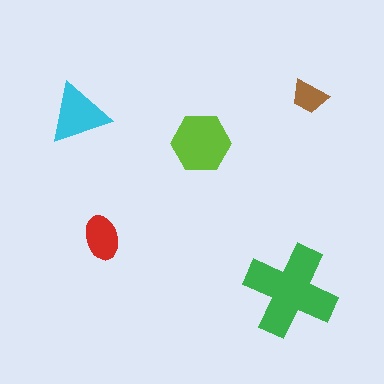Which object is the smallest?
The brown trapezoid.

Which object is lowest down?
The green cross is bottommost.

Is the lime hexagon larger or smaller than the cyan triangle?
Larger.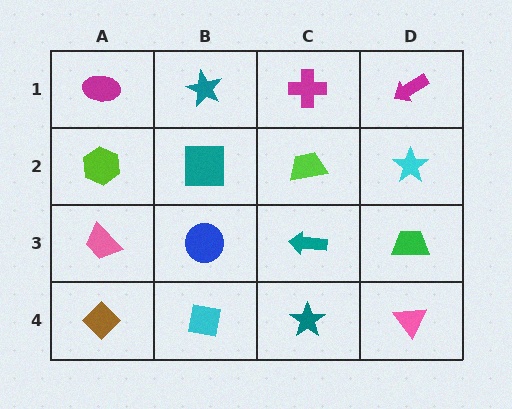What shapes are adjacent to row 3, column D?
A cyan star (row 2, column D), a pink triangle (row 4, column D), a teal arrow (row 3, column C).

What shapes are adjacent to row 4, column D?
A green trapezoid (row 3, column D), a teal star (row 4, column C).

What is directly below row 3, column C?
A teal star.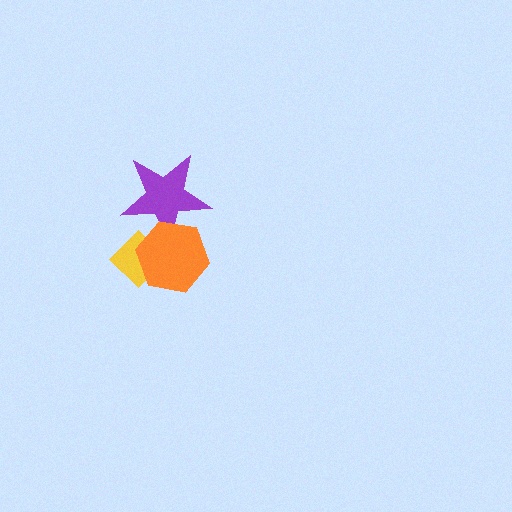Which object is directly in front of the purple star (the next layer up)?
The yellow diamond is directly in front of the purple star.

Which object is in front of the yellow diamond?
The orange hexagon is in front of the yellow diamond.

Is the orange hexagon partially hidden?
No, no other shape covers it.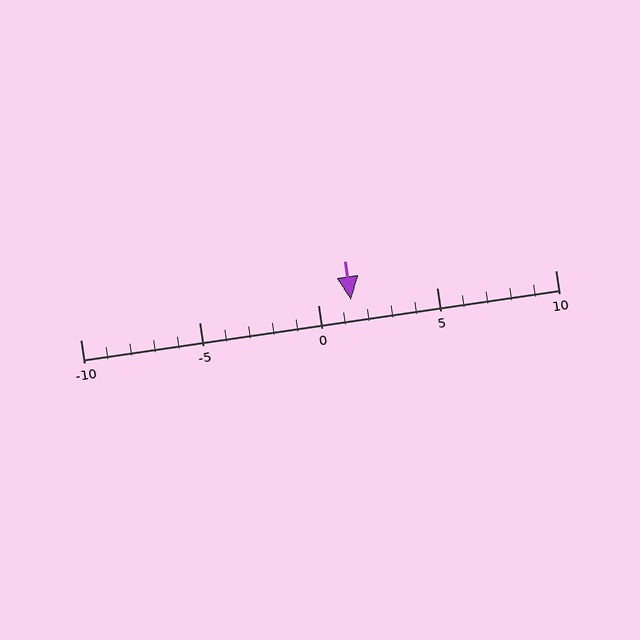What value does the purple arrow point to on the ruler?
The purple arrow points to approximately 1.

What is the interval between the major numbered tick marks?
The major tick marks are spaced 5 units apart.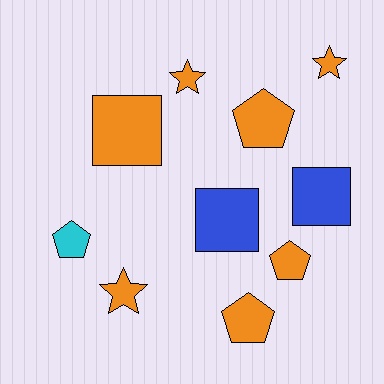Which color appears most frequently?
Orange, with 7 objects.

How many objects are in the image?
There are 10 objects.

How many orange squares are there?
There is 1 orange square.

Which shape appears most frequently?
Pentagon, with 4 objects.